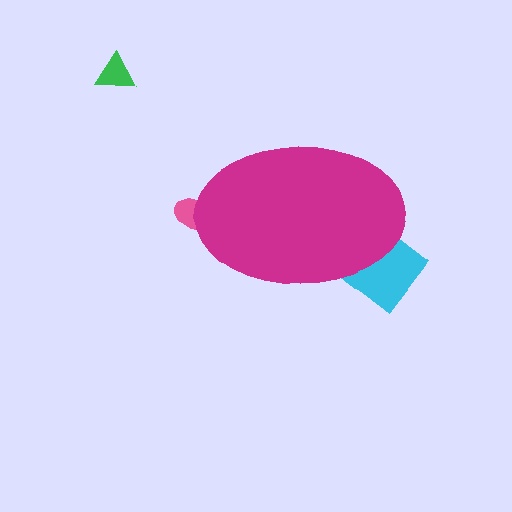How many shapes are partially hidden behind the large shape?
2 shapes are partially hidden.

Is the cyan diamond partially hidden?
Yes, the cyan diamond is partially hidden behind the magenta ellipse.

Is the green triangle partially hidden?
No, the green triangle is fully visible.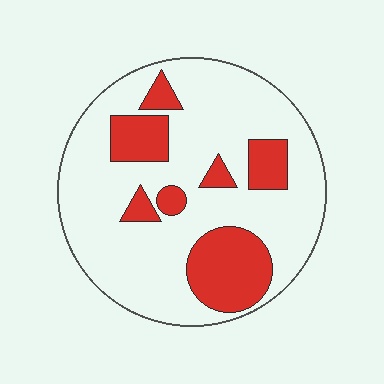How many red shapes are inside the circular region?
7.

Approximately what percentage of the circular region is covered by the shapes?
Approximately 25%.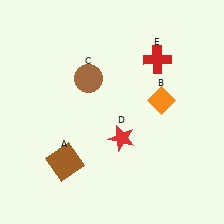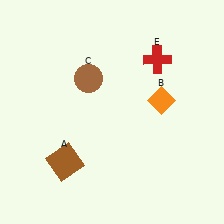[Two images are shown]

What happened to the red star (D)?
The red star (D) was removed in Image 2. It was in the bottom-right area of Image 1.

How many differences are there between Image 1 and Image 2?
There is 1 difference between the two images.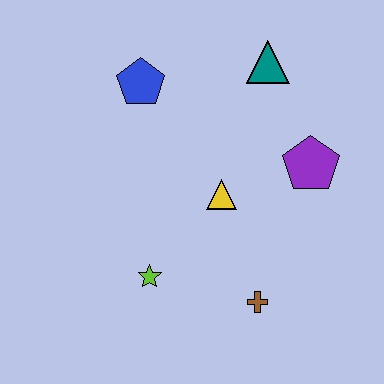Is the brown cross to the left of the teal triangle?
Yes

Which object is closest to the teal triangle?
The purple pentagon is closest to the teal triangle.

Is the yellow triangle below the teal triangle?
Yes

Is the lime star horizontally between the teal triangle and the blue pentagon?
Yes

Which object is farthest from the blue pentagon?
The brown cross is farthest from the blue pentagon.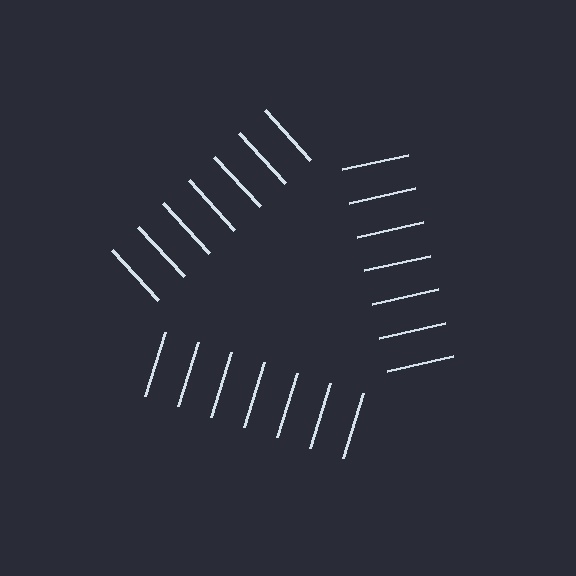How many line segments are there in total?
21 — 7 along each of the 3 edges.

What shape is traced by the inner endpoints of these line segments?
An illusory triangle — the line segments terminate on its edges but no continuous stroke is drawn.